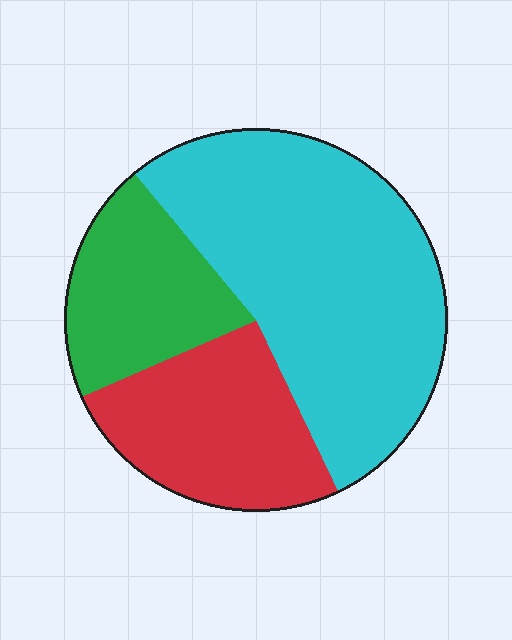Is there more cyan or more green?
Cyan.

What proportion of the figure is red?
Red takes up about one quarter (1/4) of the figure.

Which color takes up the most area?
Cyan, at roughly 55%.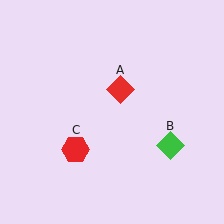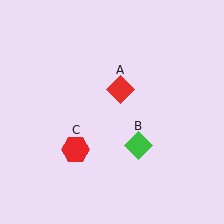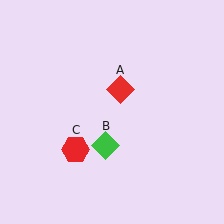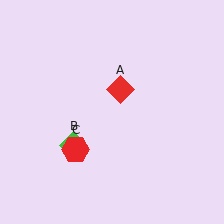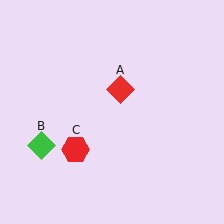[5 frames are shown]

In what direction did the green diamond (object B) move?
The green diamond (object B) moved left.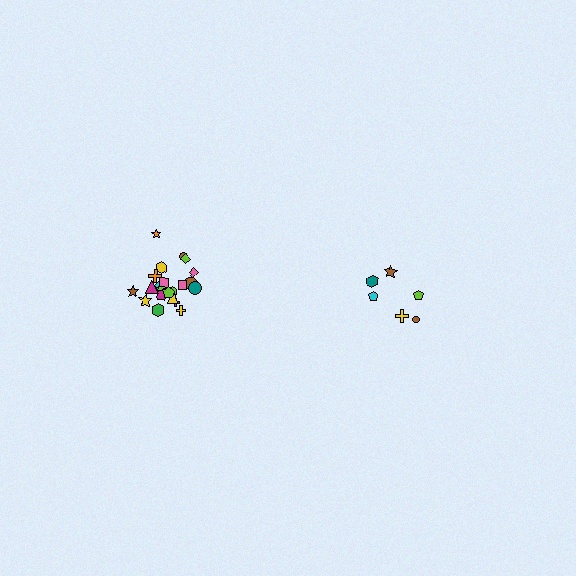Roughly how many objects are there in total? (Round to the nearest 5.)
Roughly 30 objects in total.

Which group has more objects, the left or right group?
The left group.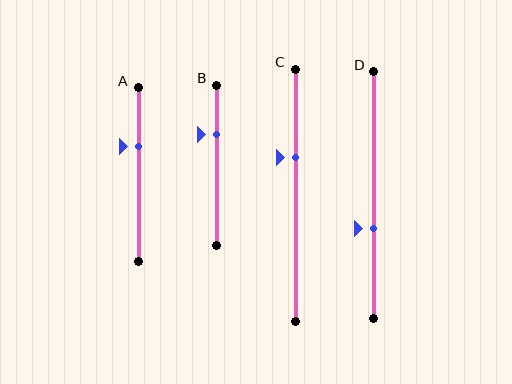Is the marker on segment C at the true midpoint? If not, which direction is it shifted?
No, the marker on segment C is shifted upward by about 15% of the segment length.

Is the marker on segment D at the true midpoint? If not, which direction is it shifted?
No, the marker on segment D is shifted downward by about 13% of the segment length.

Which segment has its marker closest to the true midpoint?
Segment D has its marker closest to the true midpoint.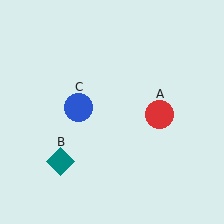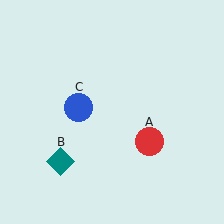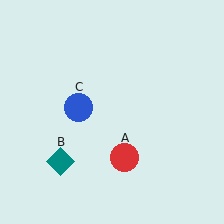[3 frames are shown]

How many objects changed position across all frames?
1 object changed position: red circle (object A).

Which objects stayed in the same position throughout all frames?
Teal diamond (object B) and blue circle (object C) remained stationary.